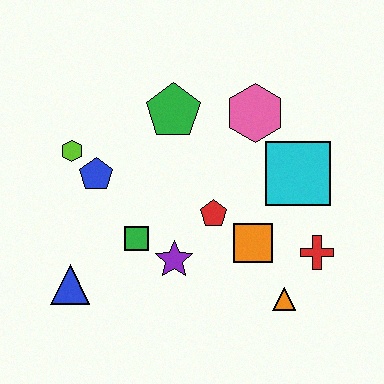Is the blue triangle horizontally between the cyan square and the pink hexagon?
No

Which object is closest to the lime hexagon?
The blue pentagon is closest to the lime hexagon.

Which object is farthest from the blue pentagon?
The red cross is farthest from the blue pentagon.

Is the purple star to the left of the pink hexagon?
Yes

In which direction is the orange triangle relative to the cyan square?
The orange triangle is below the cyan square.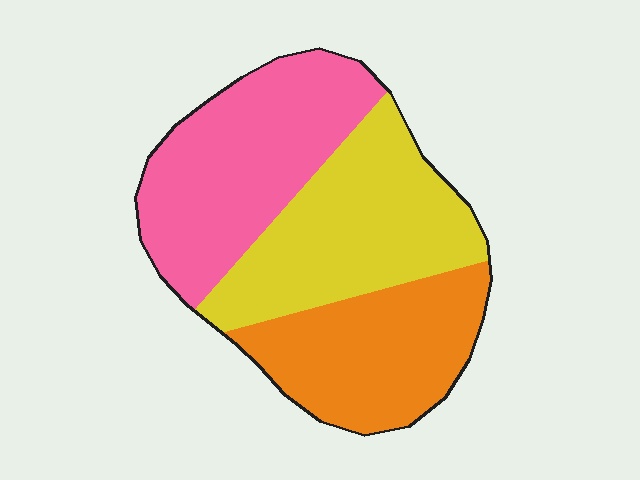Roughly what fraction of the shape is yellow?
Yellow takes up about one third (1/3) of the shape.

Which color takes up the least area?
Orange, at roughly 30%.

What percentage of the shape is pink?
Pink covers roughly 35% of the shape.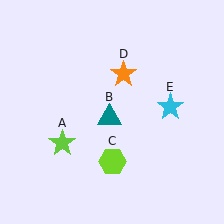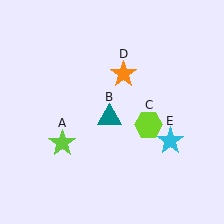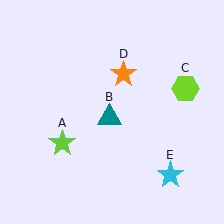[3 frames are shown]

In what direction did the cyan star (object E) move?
The cyan star (object E) moved down.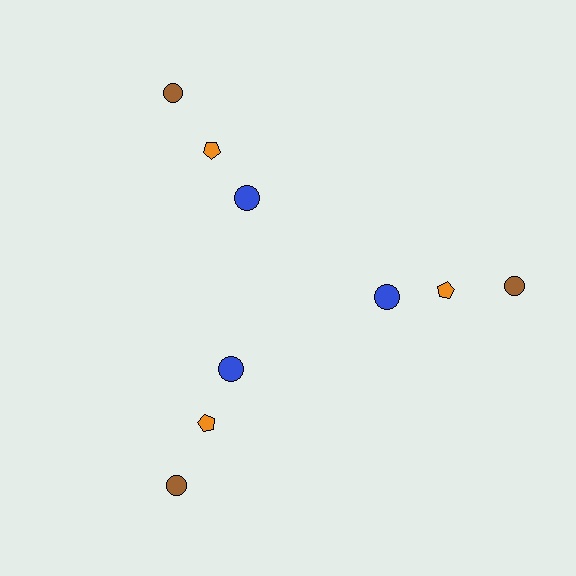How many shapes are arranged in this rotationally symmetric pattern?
There are 9 shapes, arranged in 3 groups of 3.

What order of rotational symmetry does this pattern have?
This pattern has 3-fold rotational symmetry.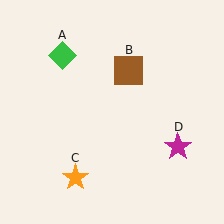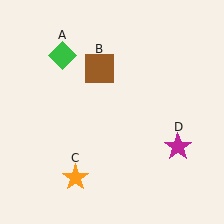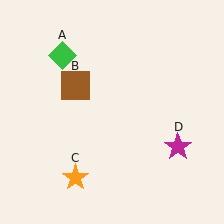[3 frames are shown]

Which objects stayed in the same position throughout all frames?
Green diamond (object A) and orange star (object C) and magenta star (object D) remained stationary.